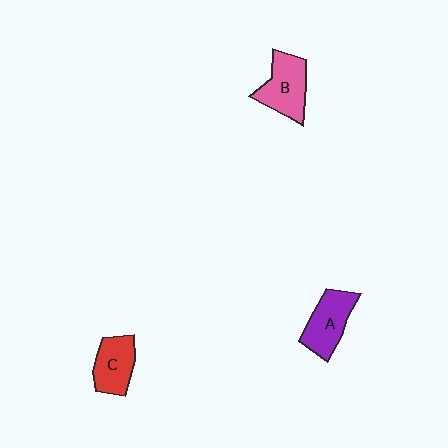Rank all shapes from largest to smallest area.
From largest to smallest: B (pink), A (purple), C (red).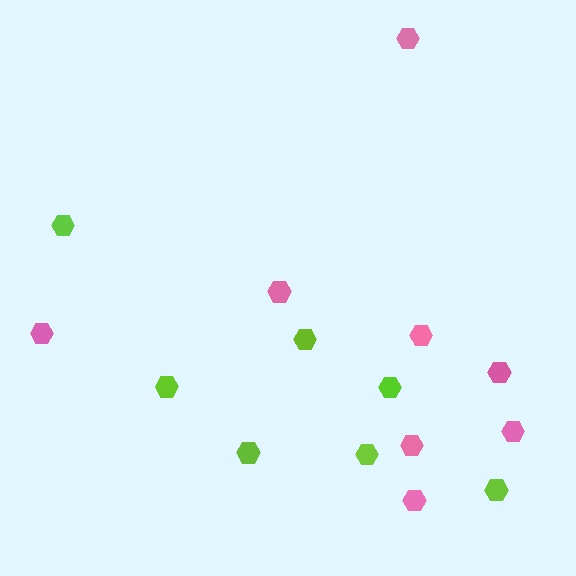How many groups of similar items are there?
There are 2 groups: one group of pink hexagons (8) and one group of lime hexagons (7).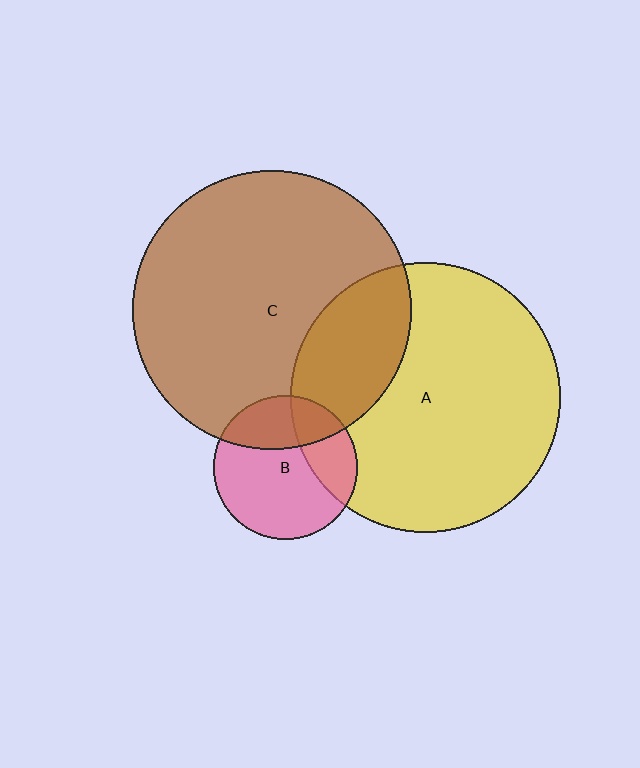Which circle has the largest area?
Circle C (brown).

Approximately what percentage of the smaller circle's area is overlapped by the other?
Approximately 30%.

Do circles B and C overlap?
Yes.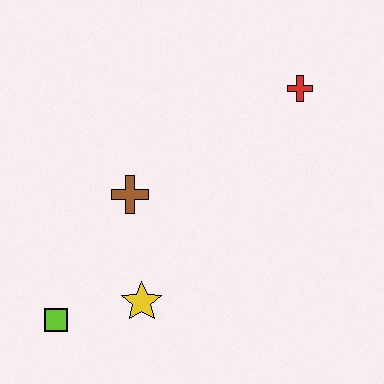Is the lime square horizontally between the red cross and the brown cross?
No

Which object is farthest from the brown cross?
The red cross is farthest from the brown cross.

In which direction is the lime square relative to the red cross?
The lime square is to the left of the red cross.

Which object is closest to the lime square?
The yellow star is closest to the lime square.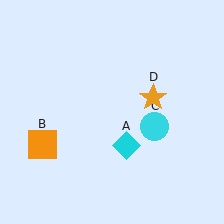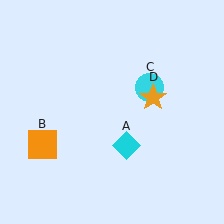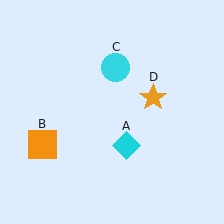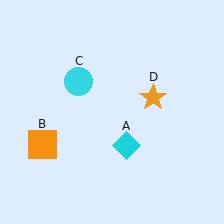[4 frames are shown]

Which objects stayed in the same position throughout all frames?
Cyan diamond (object A) and orange square (object B) and orange star (object D) remained stationary.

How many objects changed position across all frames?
1 object changed position: cyan circle (object C).